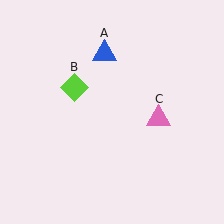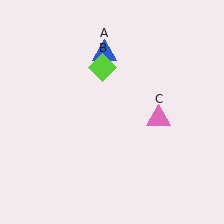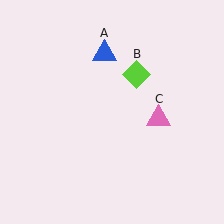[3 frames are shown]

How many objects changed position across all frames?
1 object changed position: lime diamond (object B).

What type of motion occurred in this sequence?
The lime diamond (object B) rotated clockwise around the center of the scene.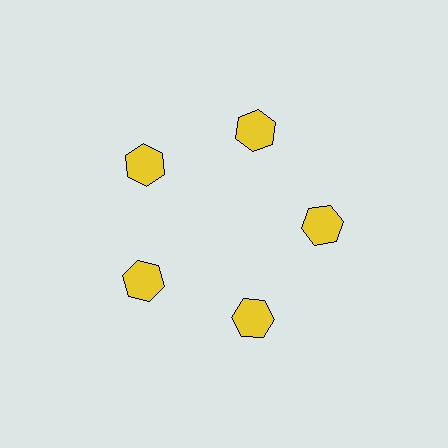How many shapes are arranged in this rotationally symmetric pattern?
There are 5 shapes, arranged in 5 groups of 1.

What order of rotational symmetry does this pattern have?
This pattern has 5-fold rotational symmetry.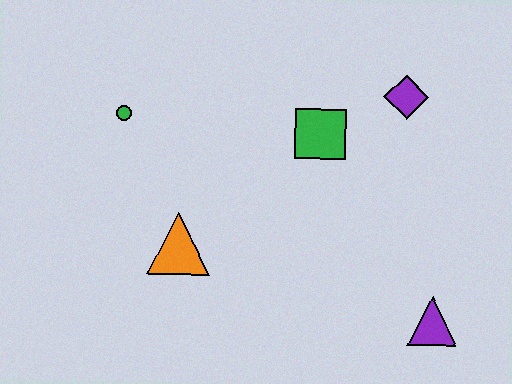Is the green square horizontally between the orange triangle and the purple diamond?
Yes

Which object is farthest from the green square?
The purple triangle is farthest from the green square.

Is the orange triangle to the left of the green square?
Yes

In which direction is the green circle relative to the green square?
The green circle is to the left of the green square.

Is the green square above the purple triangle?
Yes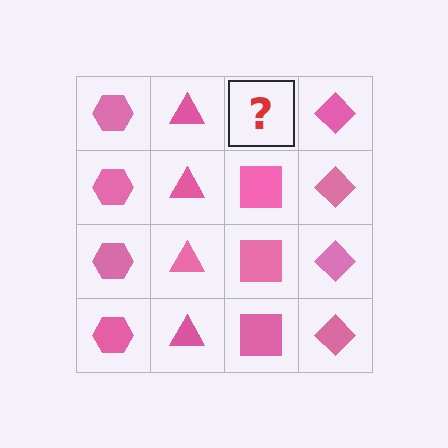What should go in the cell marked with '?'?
The missing cell should contain a pink square.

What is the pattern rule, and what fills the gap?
The rule is that each column has a consistent shape. The gap should be filled with a pink square.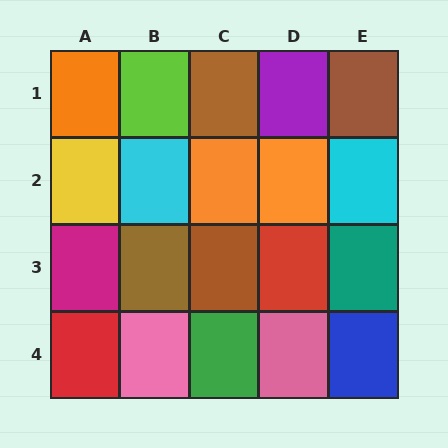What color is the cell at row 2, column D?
Orange.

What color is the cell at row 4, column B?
Pink.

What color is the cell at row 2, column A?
Yellow.